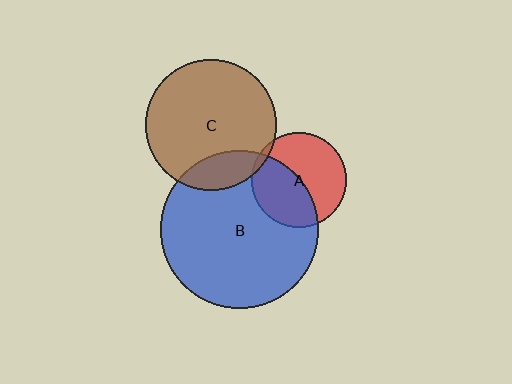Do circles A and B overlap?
Yes.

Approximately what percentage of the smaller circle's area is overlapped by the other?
Approximately 45%.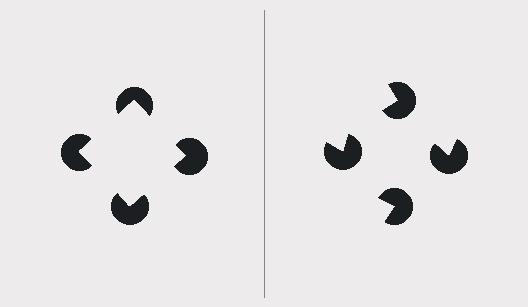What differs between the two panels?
The pac-man discs are positioned identically on both sides; only the wedge orientations differ. On the left they align to a square; on the right they are misaligned.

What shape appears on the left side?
An illusory square.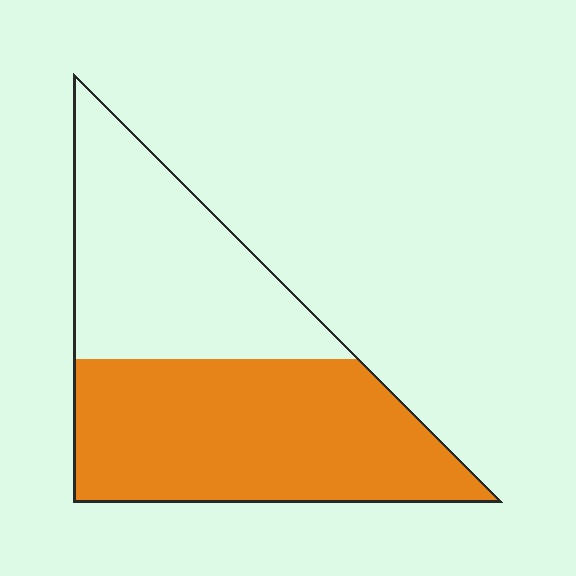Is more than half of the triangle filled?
Yes.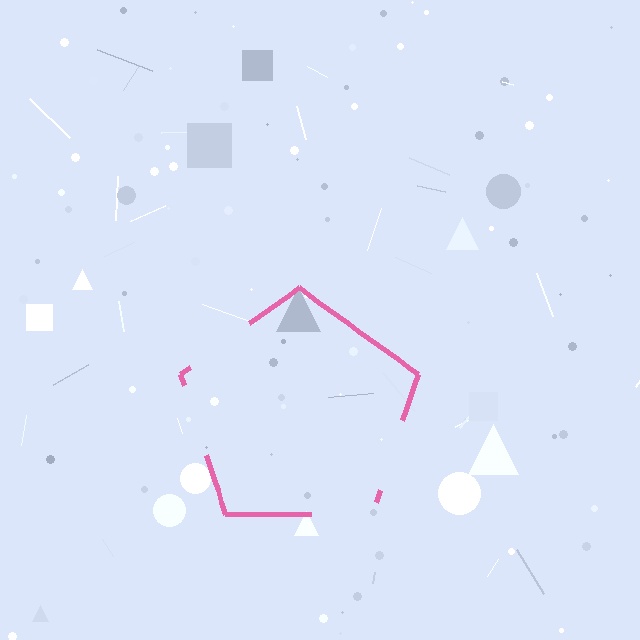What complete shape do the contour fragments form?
The contour fragments form a pentagon.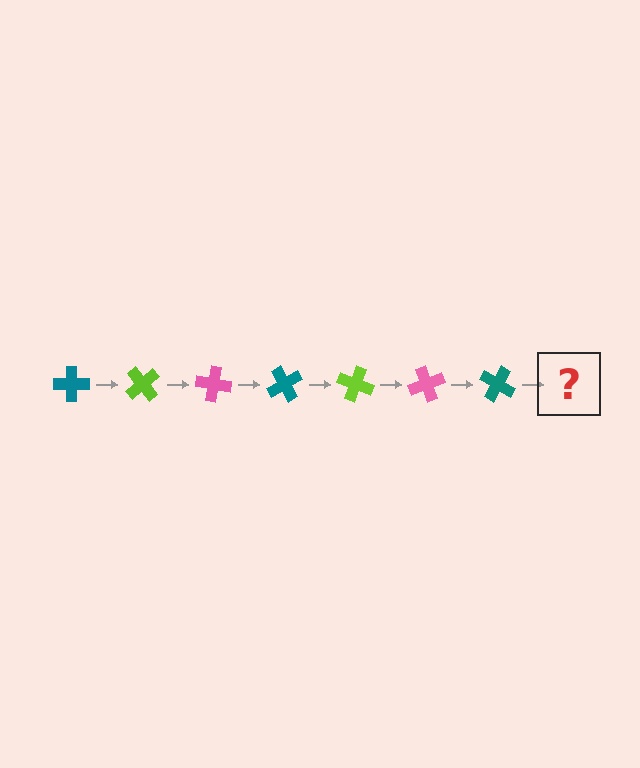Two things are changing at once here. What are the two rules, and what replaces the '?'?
The two rules are that it rotates 50 degrees each step and the color cycles through teal, lime, and pink. The '?' should be a lime cross, rotated 350 degrees from the start.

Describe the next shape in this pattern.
It should be a lime cross, rotated 350 degrees from the start.